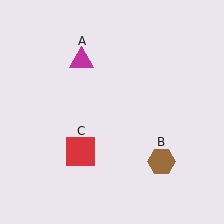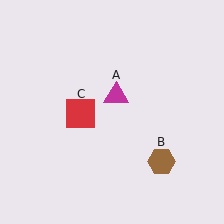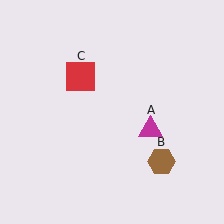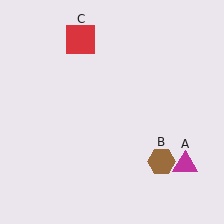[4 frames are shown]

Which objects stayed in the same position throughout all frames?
Brown hexagon (object B) remained stationary.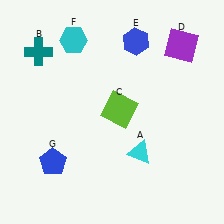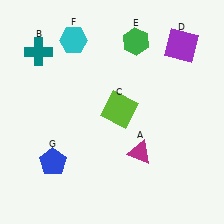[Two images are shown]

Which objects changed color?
A changed from cyan to magenta. E changed from blue to green.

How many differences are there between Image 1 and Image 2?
There are 2 differences between the two images.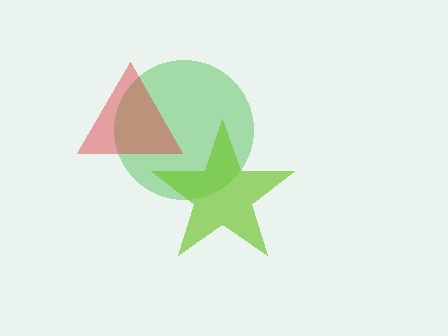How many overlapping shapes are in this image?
There are 3 overlapping shapes in the image.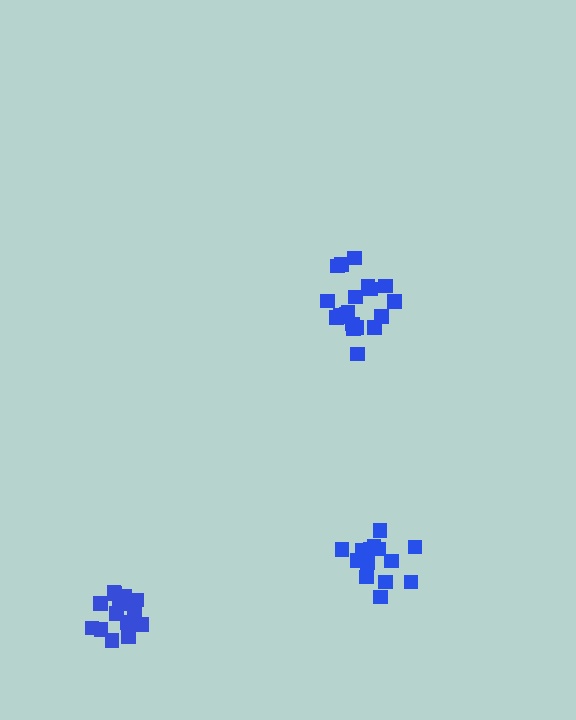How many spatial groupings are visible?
There are 3 spatial groupings.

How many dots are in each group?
Group 1: 15 dots, Group 2: 16 dots, Group 3: 20 dots (51 total).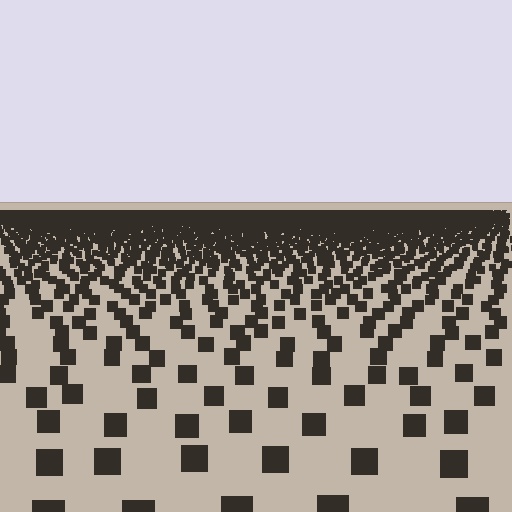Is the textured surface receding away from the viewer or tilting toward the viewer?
The surface is receding away from the viewer. Texture elements get smaller and denser toward the top.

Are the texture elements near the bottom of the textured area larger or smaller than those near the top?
Larger. Near the bottom, elements are closer to the viewer and appear at a bigger on-screen size.